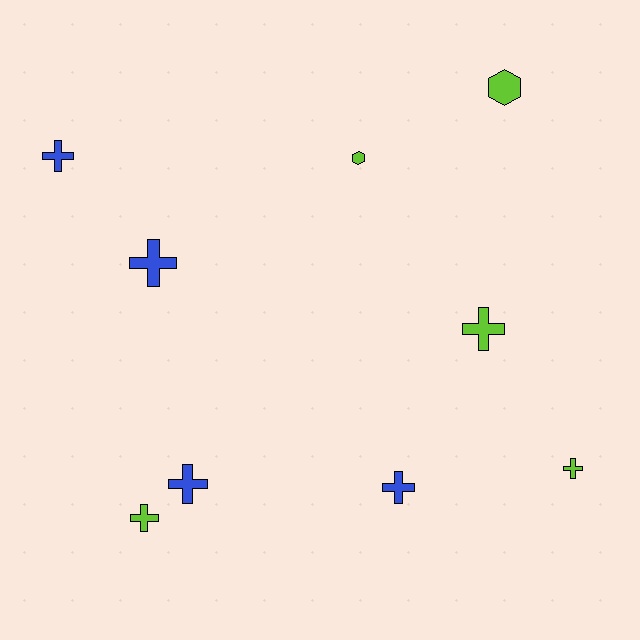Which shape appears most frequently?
Cross, with 7 objects.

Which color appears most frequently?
Lime, with 5 objects.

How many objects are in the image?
There are 9 objects.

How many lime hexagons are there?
There are 2 lime hexagons.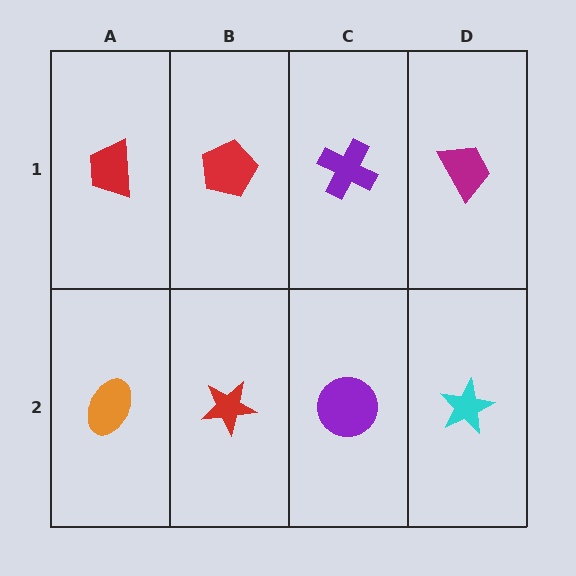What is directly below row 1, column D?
A cyan star.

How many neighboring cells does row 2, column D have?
2.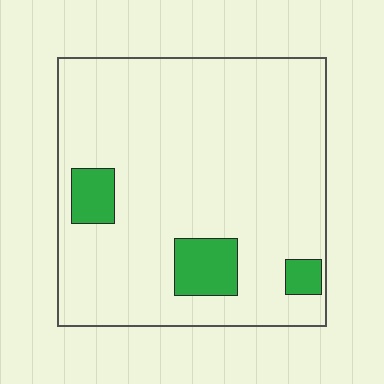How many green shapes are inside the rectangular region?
3.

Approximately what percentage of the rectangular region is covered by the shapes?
Approximately 10%.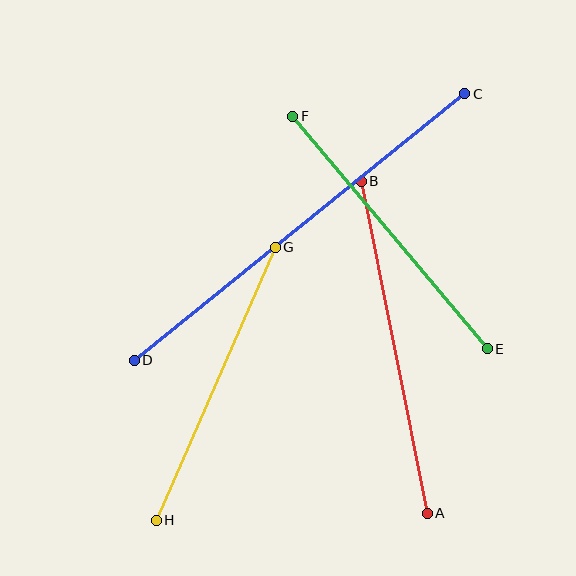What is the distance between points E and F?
The distance is approximately 303 pixels.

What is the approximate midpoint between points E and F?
The midpoint is at approximately (390, 233) pixels.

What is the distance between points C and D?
The distance is approximately 425 pixels.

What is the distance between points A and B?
The distance is approximately 339 pixels.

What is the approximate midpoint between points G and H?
The midpoint is at approximately (216, 384) pixels.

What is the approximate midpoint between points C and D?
The midpoint is at approximately (299, 227) pixels.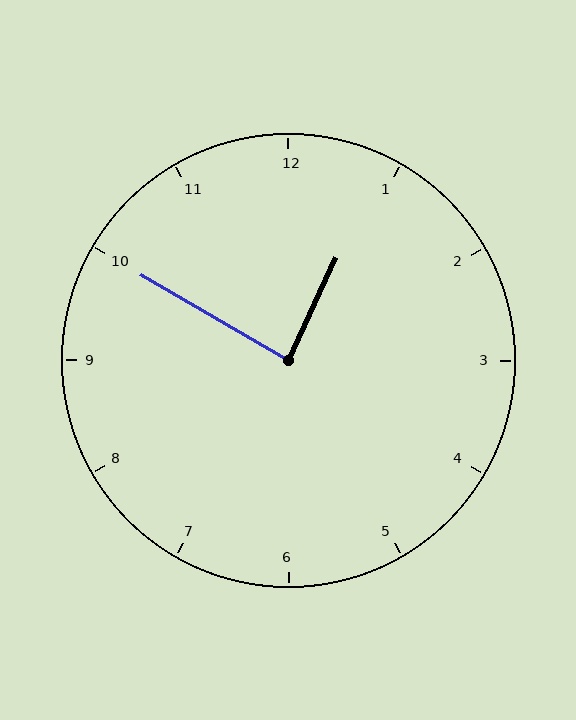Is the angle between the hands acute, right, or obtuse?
It is right.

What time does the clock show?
12:50.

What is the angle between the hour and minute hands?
Approximately 85 degrees.